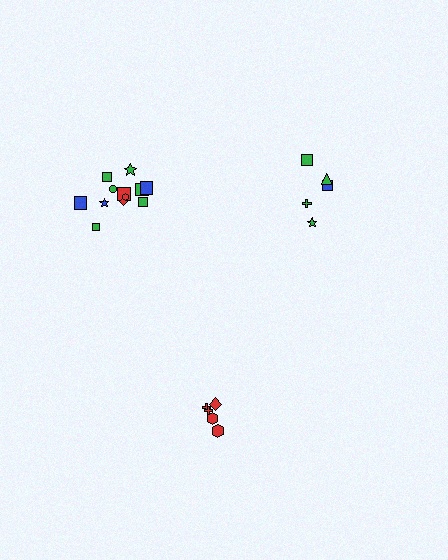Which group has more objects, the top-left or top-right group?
The top-left group.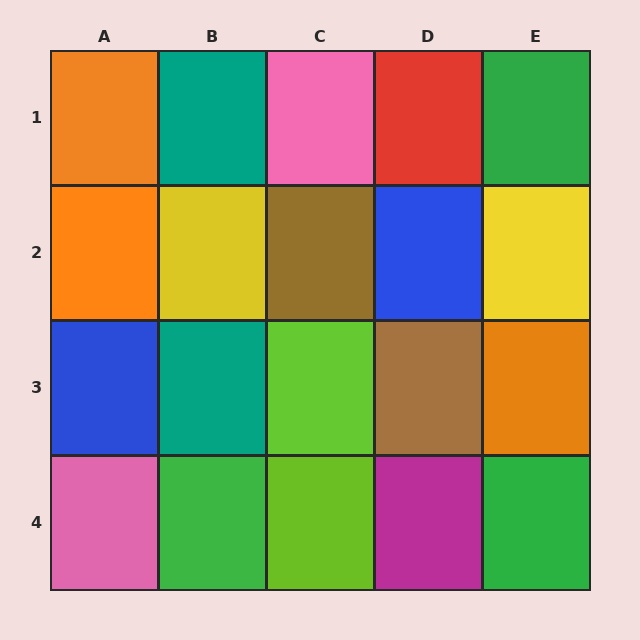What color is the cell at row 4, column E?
Green.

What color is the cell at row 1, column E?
Green.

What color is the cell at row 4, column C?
Lime.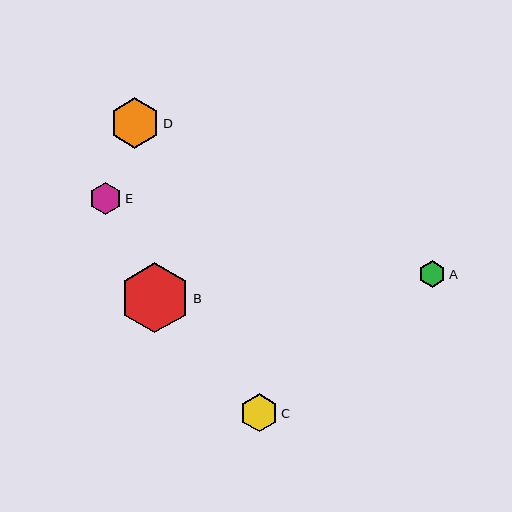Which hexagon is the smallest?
Hexagon A is the smallest with a size of approximately 27 pixels.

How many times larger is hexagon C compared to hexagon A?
Hexagon C is approximately 1.4 times the size of hexagon A.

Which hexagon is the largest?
Hexagon B is the largest with a size of approximately 70 pixels.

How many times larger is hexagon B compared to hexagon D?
Hexagon B is approximately 1.4 times the size of hexagon D.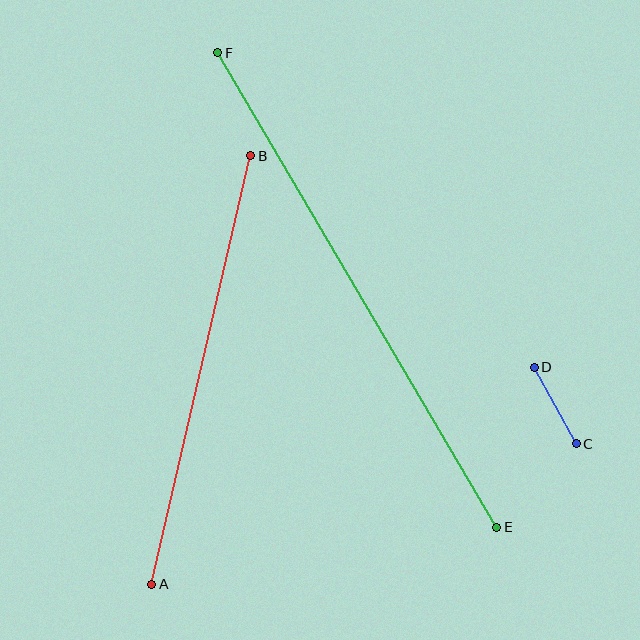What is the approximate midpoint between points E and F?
The midpoint is at approximately (357, 290) pixels.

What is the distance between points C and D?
The distance is approximately 87 pixels.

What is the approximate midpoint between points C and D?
The midpoint is at approximately (555, 406) pixels.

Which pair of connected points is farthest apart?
Points E and F are farthest apart.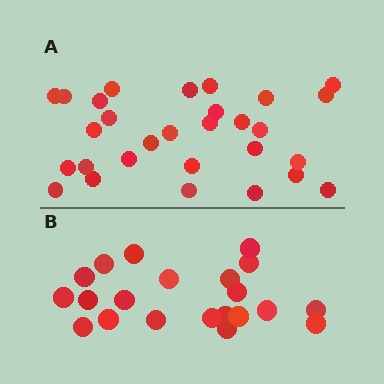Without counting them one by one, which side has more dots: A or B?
Region A (the top region) has more dots.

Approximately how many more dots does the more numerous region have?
Region A has roughly 8 or so more dots than region B.